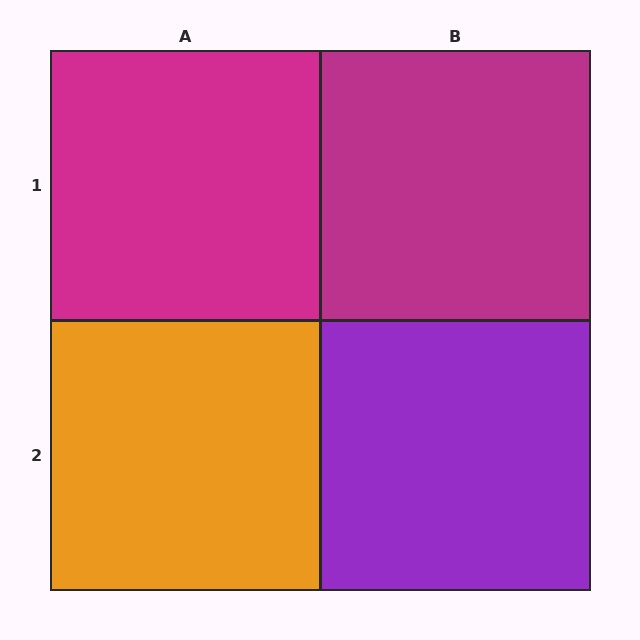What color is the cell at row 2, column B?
Purple.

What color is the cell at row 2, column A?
Orange.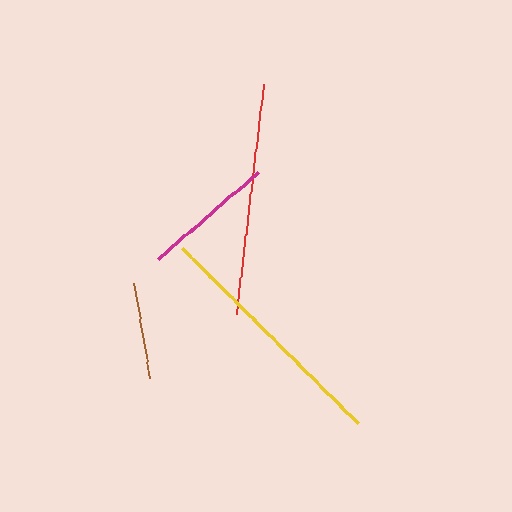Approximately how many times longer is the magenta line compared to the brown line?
The magenta line is approximately 1.4 times the length of the brown line.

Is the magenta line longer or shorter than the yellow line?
The yellow line is longer than the magenta line.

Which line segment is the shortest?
The brown line is the shortest at approximately 95 pixels.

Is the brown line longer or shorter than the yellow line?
The yellow line is longer than the brown line.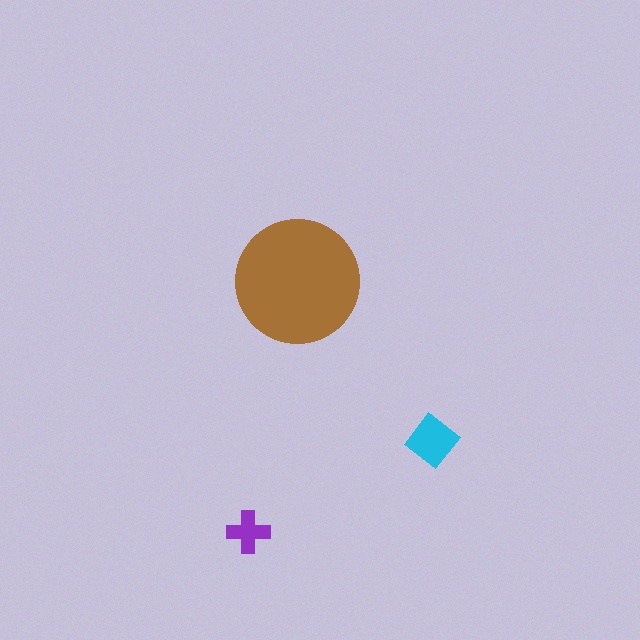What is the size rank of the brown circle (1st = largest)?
1st.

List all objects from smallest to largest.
The purple cross, the cyan diamond, the brown circle.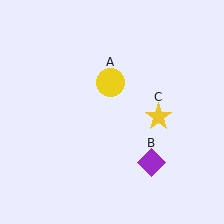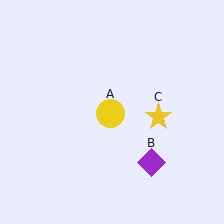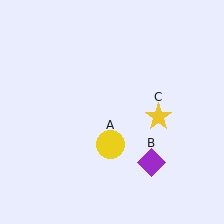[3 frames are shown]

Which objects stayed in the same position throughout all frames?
Purple diamond (object B) and yellow star (object C) remained stationary.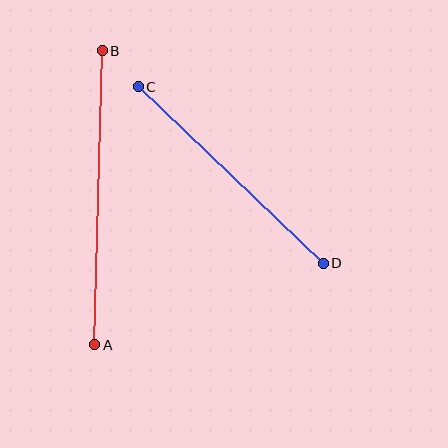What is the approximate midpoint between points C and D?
The midpoint is at approximately (231, 175) pixels.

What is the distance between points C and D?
The distance is approximately 256 pixels.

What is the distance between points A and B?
The distance is approximately 294 pixels.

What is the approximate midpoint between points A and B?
The midpoint is at approximately (98, 198) pixels.